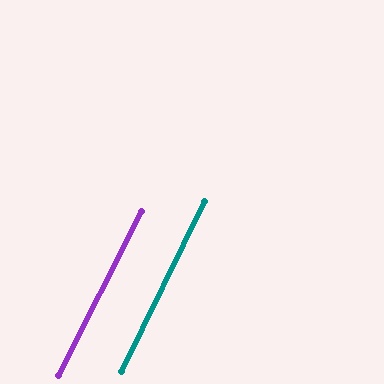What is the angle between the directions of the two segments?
Approximately 1 degree.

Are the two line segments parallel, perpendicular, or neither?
Parallel — their directions differ by only 0.7°.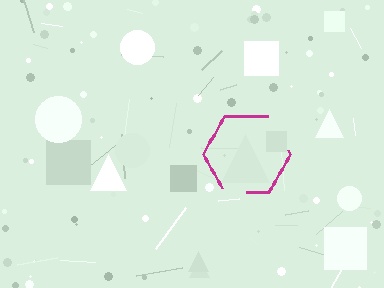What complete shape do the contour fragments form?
The contour fragments form a hexagon.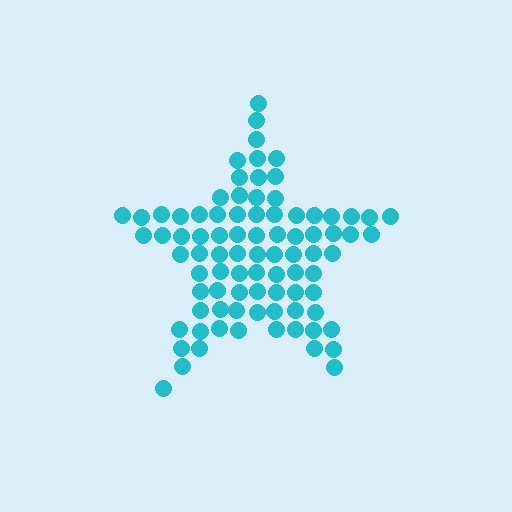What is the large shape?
The large shape is a star.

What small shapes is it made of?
It is made of small circles.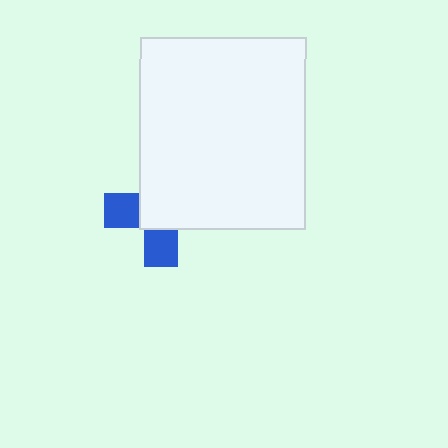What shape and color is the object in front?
The object in front is a white rectangle.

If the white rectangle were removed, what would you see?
You would see the complete blue cross.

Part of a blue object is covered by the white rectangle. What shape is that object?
It is a cross.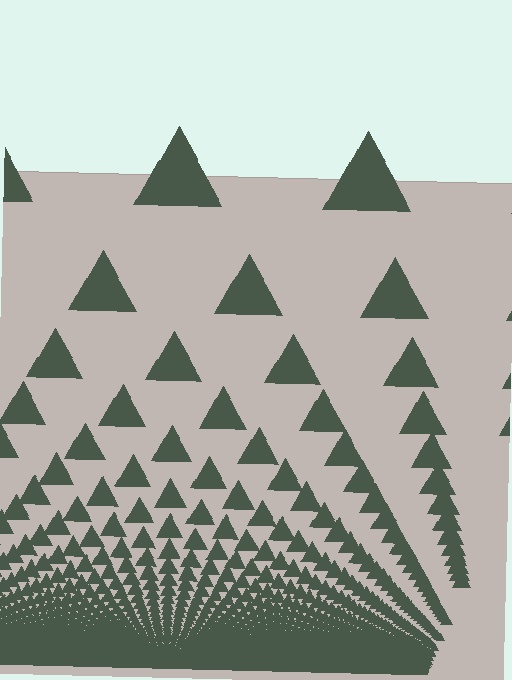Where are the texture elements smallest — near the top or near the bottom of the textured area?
Near the bottom.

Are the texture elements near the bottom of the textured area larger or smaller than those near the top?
Smaller. The gradient is inverted — elements near the bottom are smaller and denser.